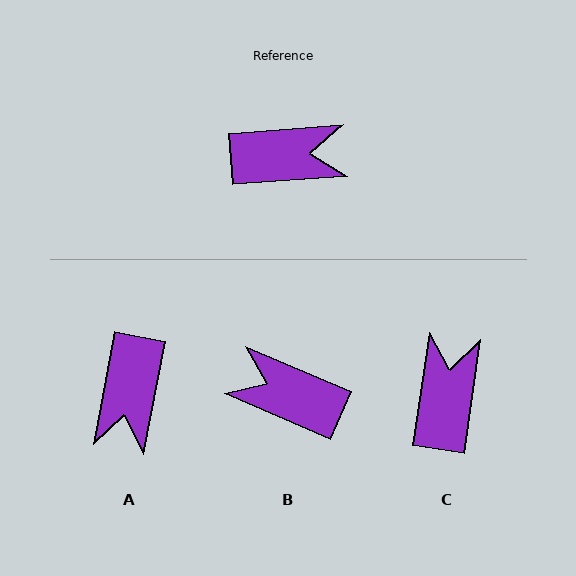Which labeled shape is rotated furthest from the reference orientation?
B, about 153 degrees away.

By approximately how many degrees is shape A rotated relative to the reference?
Approximately 105 degrees clockwise.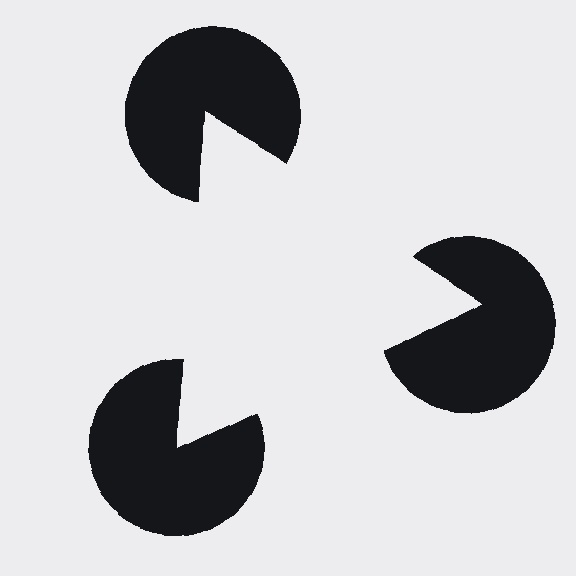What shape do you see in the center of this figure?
An illusory triangle — its edges are inferred from the aligned wedge cuts in the pac-man discs, not physically drawn.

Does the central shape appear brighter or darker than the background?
It typically appears slightly brighter than the background, even though no actual brightness change is drawn.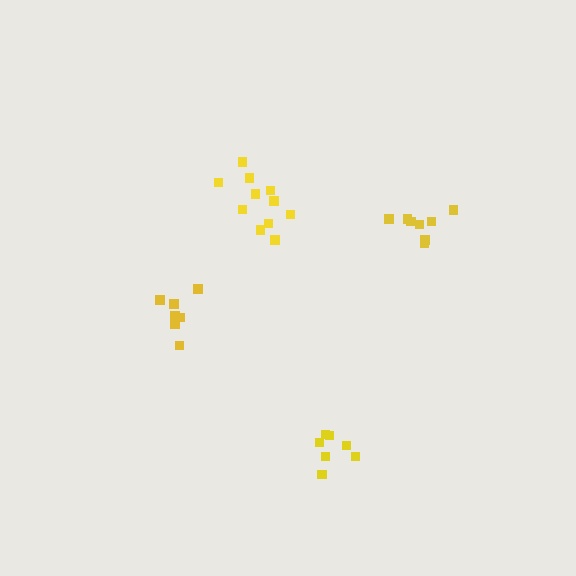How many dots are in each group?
Group 1: 8 dots, Group 2: 7 dots, Group 3: 7 dots, Group 4: 11 dots (33 total).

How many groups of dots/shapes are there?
There are 4 groups.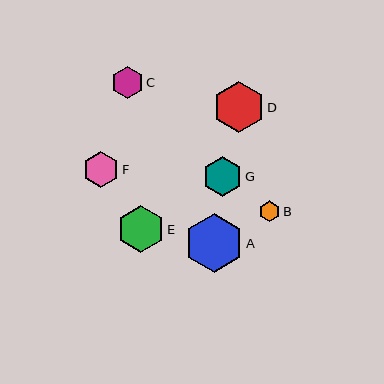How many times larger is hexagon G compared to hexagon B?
Hexagon G is approximately 1.9 times the size of hexagon B.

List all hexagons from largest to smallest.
From largest to smallest: A, D, E, G, F, C, B.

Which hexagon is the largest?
Hexagon A is the largest with a size of approximately 59 pixels.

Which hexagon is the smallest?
Hexagon B is the smallest with a size of approximately 21 pixels.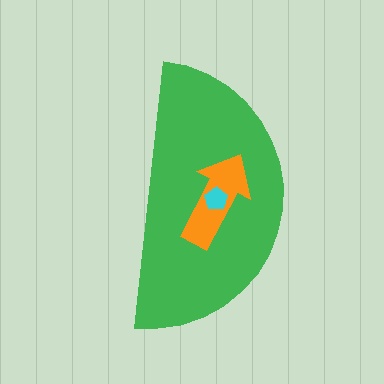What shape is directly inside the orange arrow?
The cyan pentagon.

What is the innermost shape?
The cyan pentagon.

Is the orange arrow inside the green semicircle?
Yes.